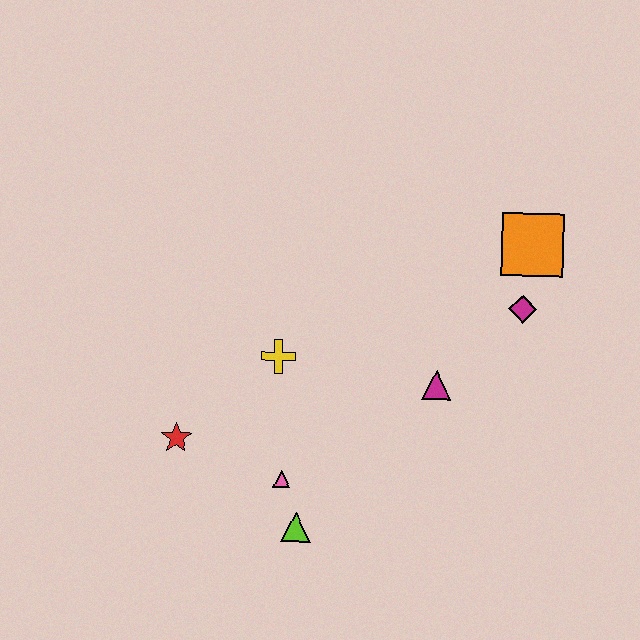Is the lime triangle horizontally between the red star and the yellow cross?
No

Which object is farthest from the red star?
The orange square is farthest from the red star.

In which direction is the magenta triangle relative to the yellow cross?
The magenta triangle is to the right of the yellow cross.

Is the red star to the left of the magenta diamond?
Yes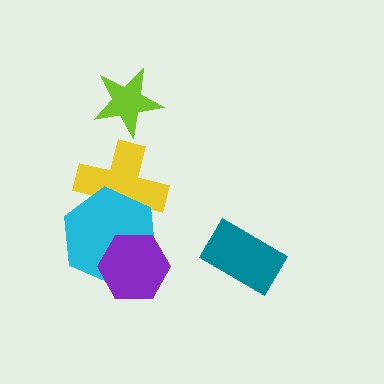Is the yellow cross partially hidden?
Yes, it is partially covered by another shape.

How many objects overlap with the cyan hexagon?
2 objects overlap with the cyan hexagon.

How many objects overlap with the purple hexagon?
1 object overlaps with the purple hexagon.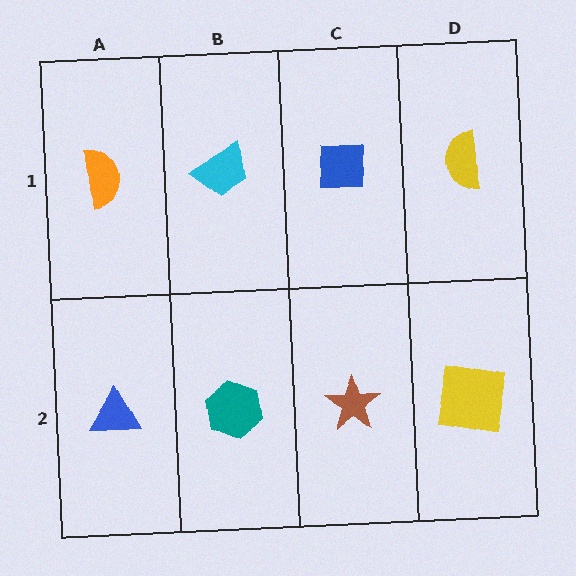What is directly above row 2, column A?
An orange semicircle.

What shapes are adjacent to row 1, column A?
A blue triangle (row 2, column A), a cyan trapezoid (row 1, column B).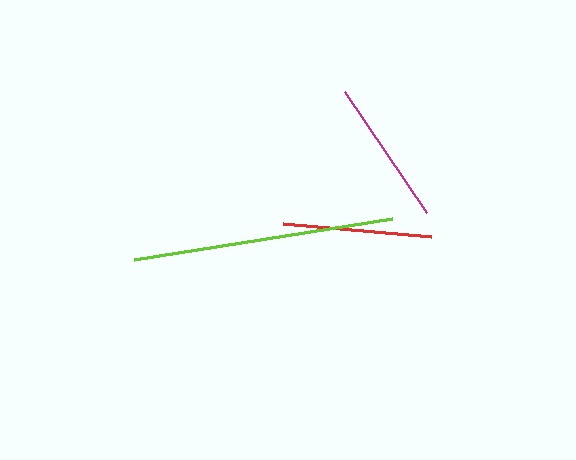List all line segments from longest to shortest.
From longest to shortest: lime, red, magenta.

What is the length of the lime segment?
The lime segment is approximately 261 pixels long.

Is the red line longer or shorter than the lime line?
The lime line is longer than the red line.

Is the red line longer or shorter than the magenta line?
The red line is longer than the magenta line.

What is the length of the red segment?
The red segment is approximately 148 pixels long.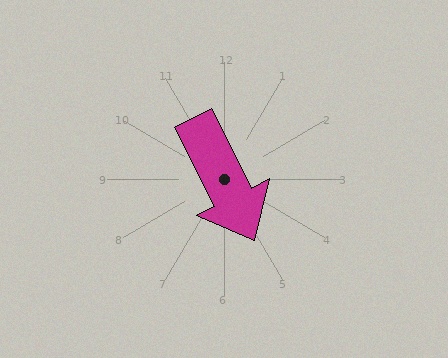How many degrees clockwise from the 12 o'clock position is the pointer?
Approximately 153 degrees.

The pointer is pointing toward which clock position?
Roughly 5 o'clock.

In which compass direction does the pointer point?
Southeast.